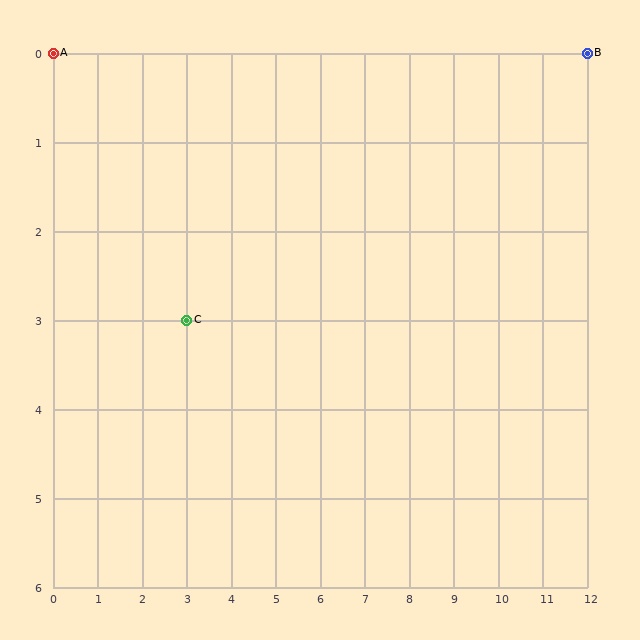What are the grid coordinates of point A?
Point A is at grid coordinates (0, 0).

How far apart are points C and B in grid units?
Points C and B are 9 columns and 3 rows apart (about 9.5 grid units diagonally).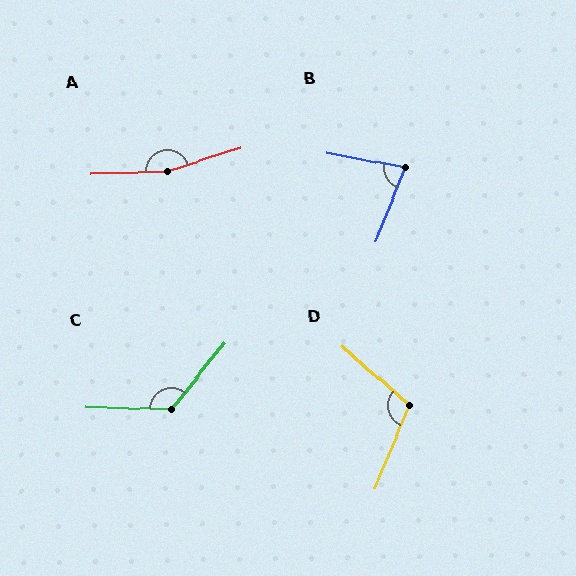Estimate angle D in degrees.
Approximately 109 degrees.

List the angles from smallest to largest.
B (79°), D (109°), C (127°), A (164°).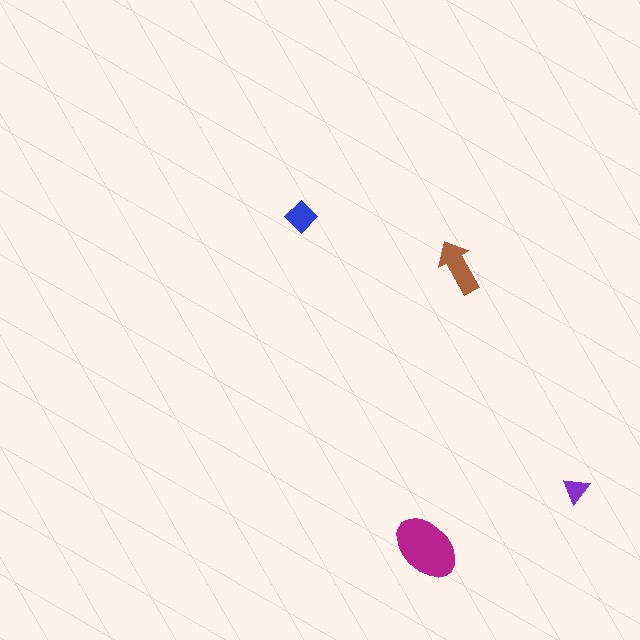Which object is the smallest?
The purple triangle.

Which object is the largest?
The magenta ellipse.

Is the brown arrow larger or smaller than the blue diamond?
Larger.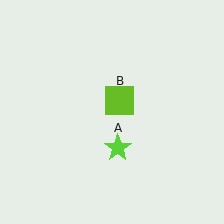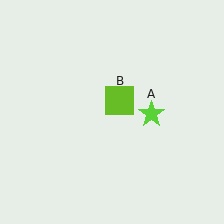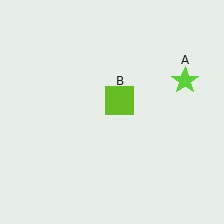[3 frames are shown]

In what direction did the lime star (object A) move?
The lime star (object A) moved up and to the right.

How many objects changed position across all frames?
1 object changed position: lime star (object A).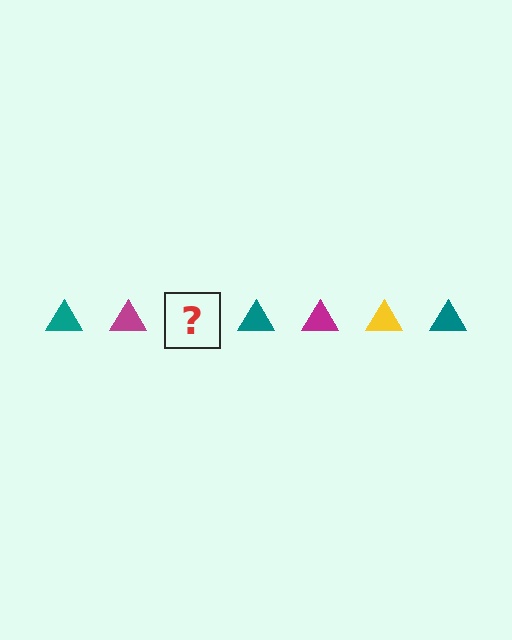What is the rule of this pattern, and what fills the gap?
The rule is that the pattern cycles through teal, magenta, yellow triangles. The gap should be filled with a yellow triangle.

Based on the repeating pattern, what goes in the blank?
The blank should be a yellow triangle.